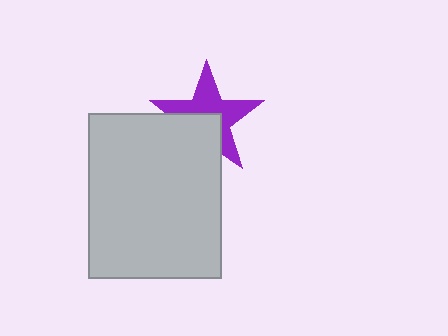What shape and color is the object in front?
The object in front is a light gray rectangle.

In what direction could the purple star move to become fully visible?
The purple star could move up. That would shift it out from behind the light gray rectangle entirely.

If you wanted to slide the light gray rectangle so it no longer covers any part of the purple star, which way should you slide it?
Slide it down — that is the most direct way to separate the two shapes.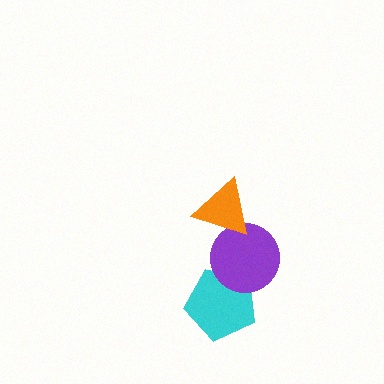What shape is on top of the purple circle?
The orange triangle is on top of the purple circle.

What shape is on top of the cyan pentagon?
The purple circle is on top of the cyan pentagon.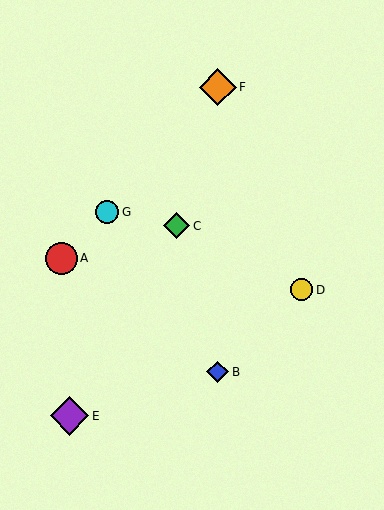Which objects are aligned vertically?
Objects B, F are aligned vertically.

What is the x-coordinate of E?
Object E is at x≈69.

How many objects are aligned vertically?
2 objects (B, F) are aligned vertically.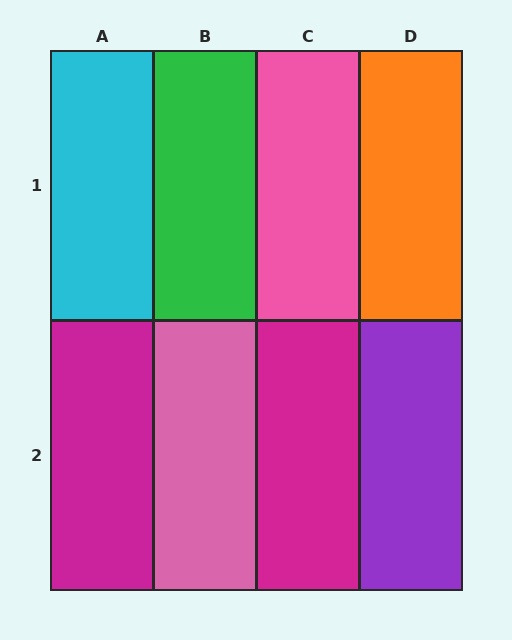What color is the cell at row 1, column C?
Pink.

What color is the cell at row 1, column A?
Cyan.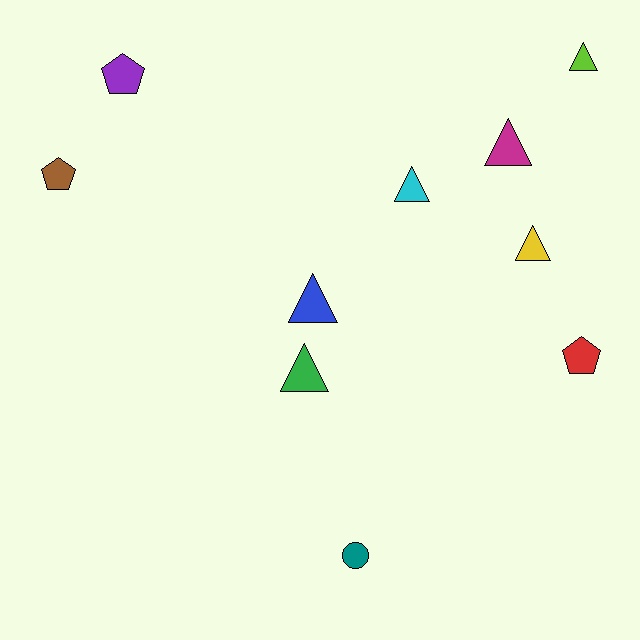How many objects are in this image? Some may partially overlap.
There are 10 objects.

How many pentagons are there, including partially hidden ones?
There are 3 pentagons.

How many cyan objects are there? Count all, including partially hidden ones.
There is 1 cyan object.